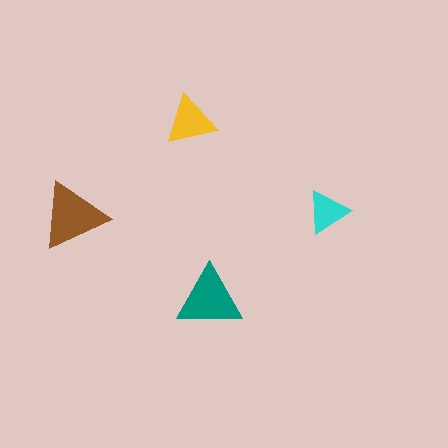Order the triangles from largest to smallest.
the brown one, the teal one, the yellow one, the cyan one.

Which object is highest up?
The yellow triangle is topmost.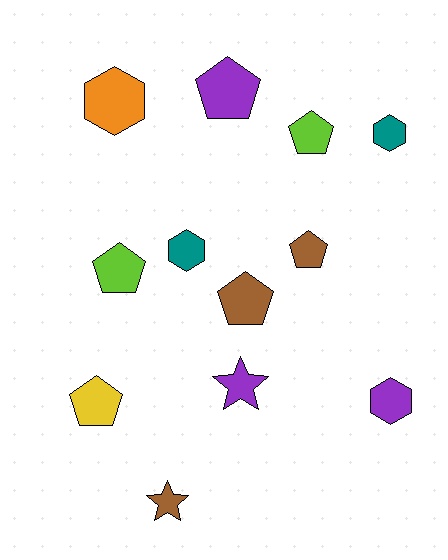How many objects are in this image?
There are 12 objects.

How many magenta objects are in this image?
There are no magenta objects.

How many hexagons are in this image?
There are 4 hexagons.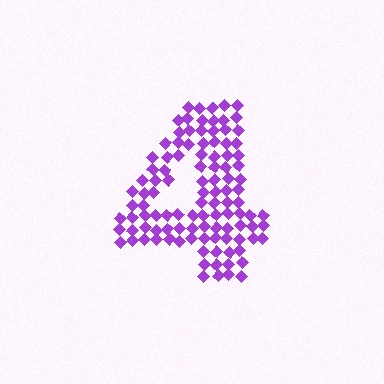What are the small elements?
The small elements are diamonds.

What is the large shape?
The large shape is the digit 4.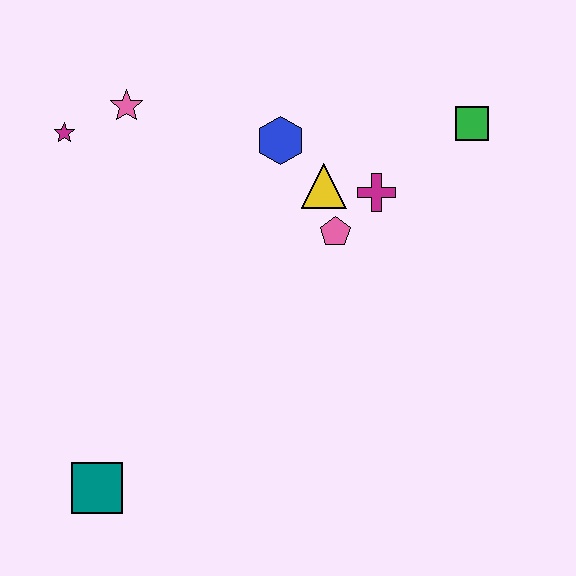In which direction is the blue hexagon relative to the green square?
The blue hexagon is to the left of the green square.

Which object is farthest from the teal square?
The green square is farthest from the teal square.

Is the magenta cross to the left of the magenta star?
No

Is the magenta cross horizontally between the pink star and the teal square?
No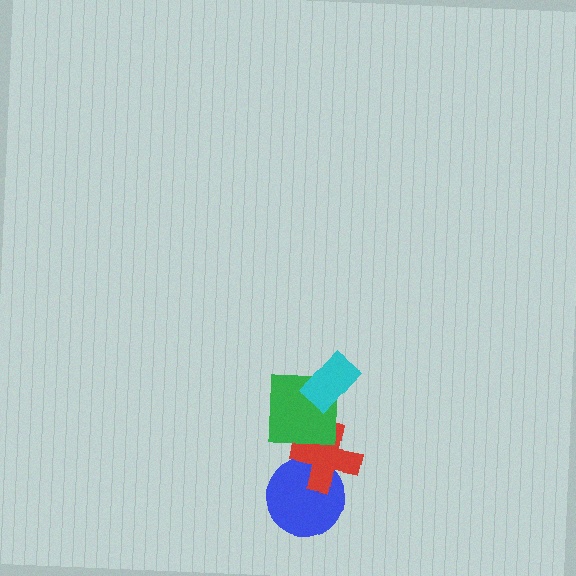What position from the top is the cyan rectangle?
The cyan rectangle is 1st from the top.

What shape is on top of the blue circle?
The red cross is on top of the blue circle.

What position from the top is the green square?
The green square is 2nd from the top.